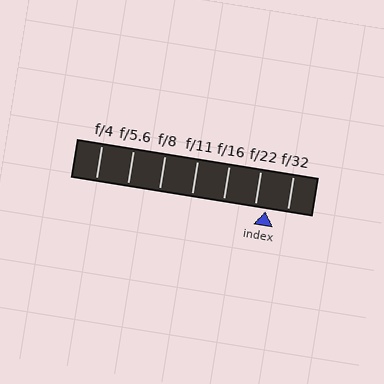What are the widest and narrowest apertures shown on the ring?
The widest aperture shown is f/4 and the narrowest is f/32.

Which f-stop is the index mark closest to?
The index mark is closest to f/22.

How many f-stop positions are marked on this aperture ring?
There are 7 f-stop positions marked.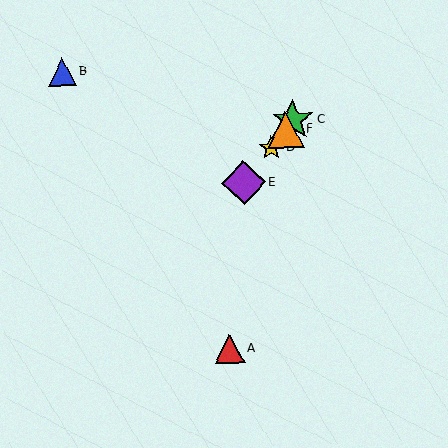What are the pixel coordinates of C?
Object C is at (293, 120).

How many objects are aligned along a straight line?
4 objects (C, D, E, F) are aligned along a straight line.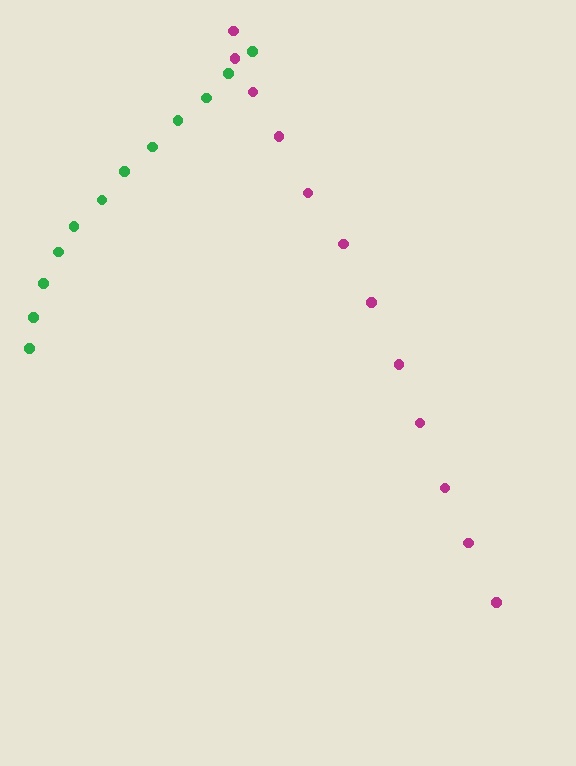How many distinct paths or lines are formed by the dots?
There are 2 distinct paths.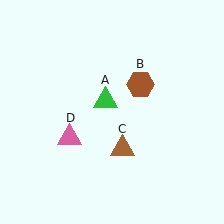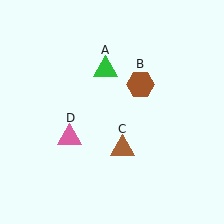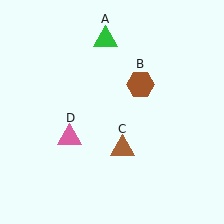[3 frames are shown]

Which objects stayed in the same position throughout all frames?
Brown hexagon (object B) and brown triangle (object C) and pink triangle (object D) remained stationary.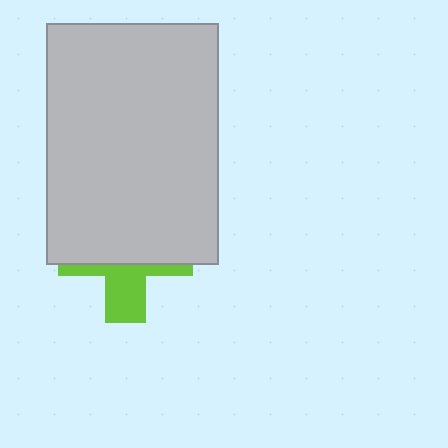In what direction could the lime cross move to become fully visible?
The lime cross could move down. That would shift it out from behind the light gray rectangle entirely.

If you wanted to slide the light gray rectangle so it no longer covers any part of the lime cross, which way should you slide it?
Slide it up — that is the most direct way to separate the two shapes.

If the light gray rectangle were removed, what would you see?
You would see the complete lime cross.